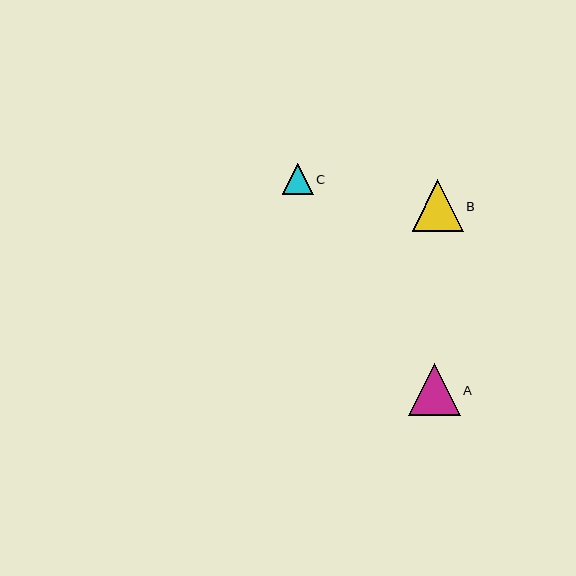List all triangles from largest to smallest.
From largest to smallest: A, B, C.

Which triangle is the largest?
Triangle A is the largest with a size of approximately 52 pixels.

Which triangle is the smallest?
Triangle C is the smallest with a size of approximately 31 pixels.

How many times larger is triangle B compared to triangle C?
Triangle B is approximately 1.7 times the size of triangle C.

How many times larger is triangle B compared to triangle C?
Triangle B is approximately 1.7 times the size of triangle C.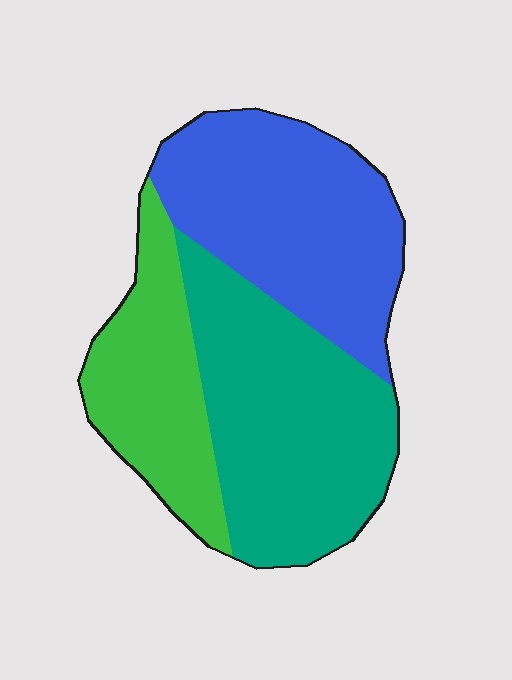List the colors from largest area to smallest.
From largest to smallest: teal, blue, green.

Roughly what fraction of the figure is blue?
Blue takes up between a third and a half of the figure.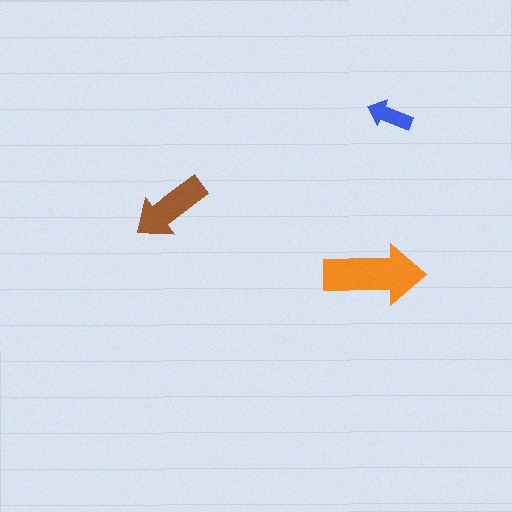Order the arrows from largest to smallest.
the orange one, the brown one, the blue one.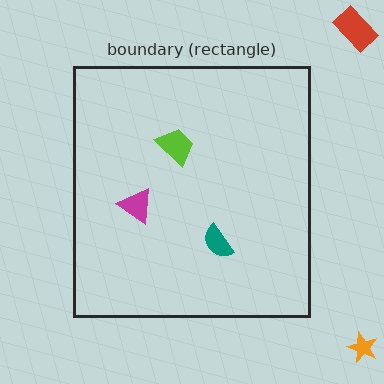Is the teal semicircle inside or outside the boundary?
Inside.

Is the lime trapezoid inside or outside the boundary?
Inside.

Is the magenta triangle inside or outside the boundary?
Inside.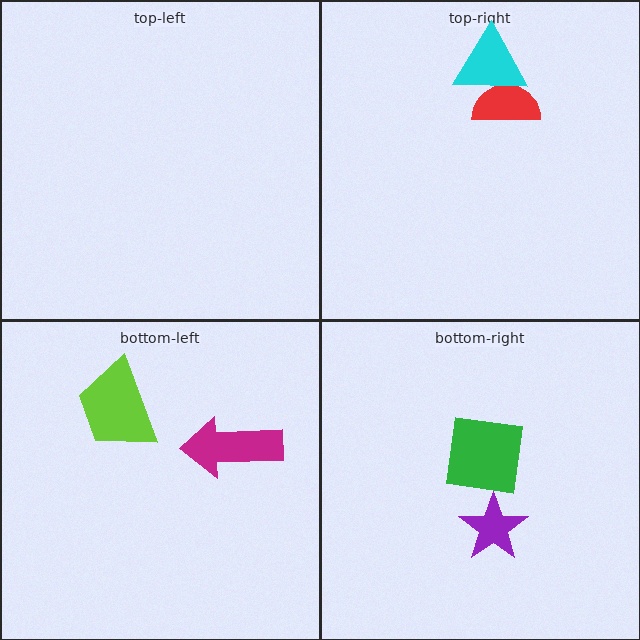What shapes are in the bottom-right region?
The purple star, the green square.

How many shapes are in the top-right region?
2.